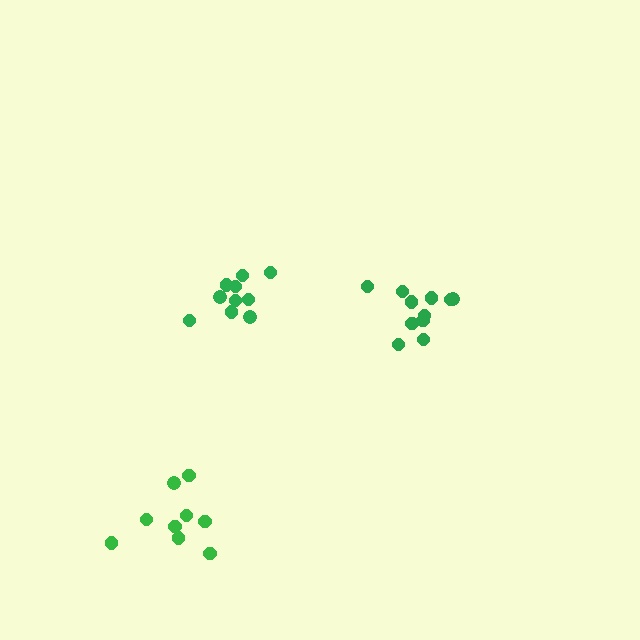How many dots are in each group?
Group 1: 10 dots, Group 2: 9 dots, Group 3: 11 dots (30 total).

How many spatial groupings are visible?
There are 3 spatial groupings.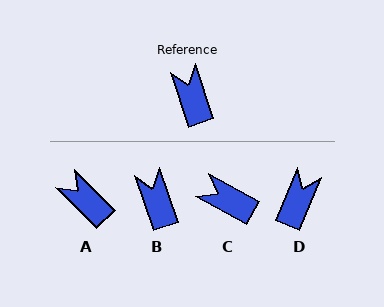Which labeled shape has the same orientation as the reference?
B.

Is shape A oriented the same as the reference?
No, it is off by about 26 degrees.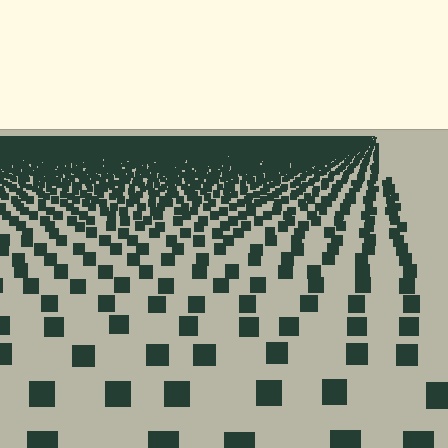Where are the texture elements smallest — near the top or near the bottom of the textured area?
Near the top.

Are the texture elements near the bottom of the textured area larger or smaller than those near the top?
Larger. Near the bottom, elements are closer to the viewer and appear at a bigger on-screen size.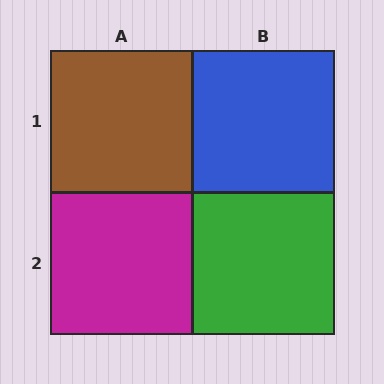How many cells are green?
1 cell is green.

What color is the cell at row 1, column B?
Blue.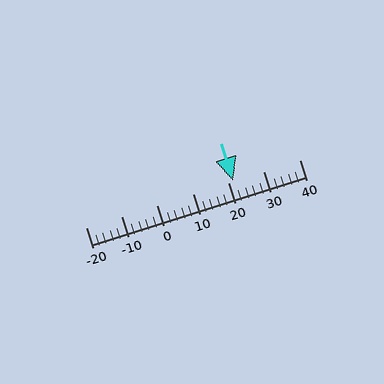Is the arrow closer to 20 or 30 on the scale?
The arrow is closer to 20.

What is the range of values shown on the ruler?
The ruler shows values from -20 to 40.